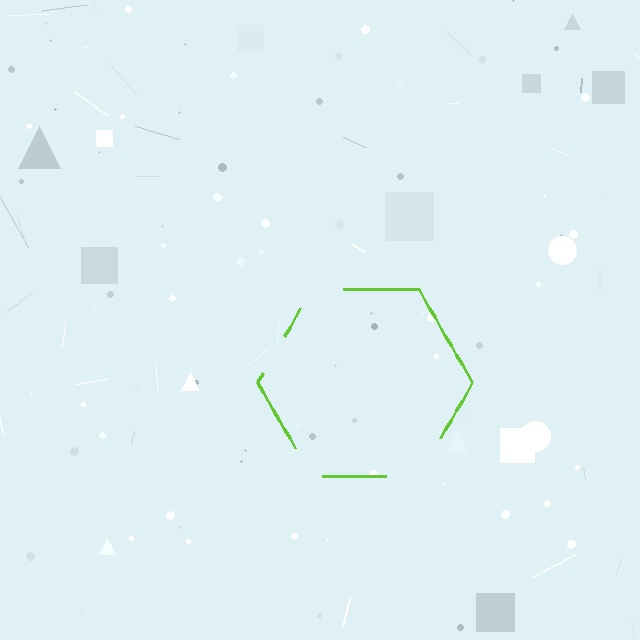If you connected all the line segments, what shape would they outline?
They would outline a hexagon.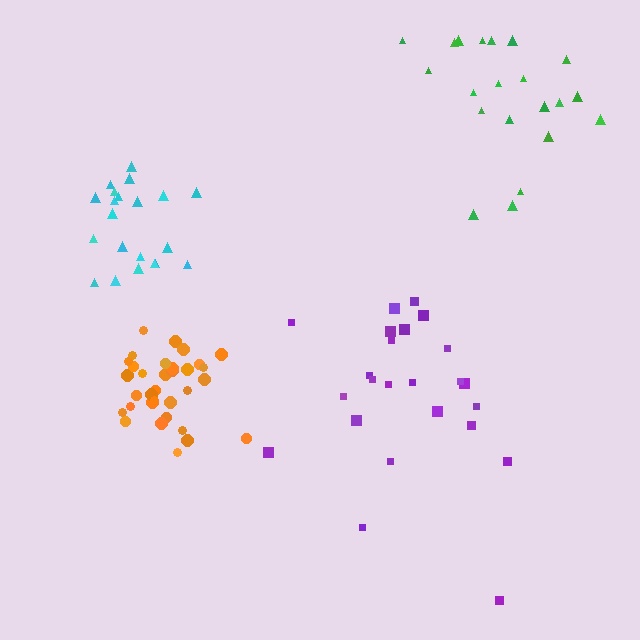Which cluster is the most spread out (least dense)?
Purple.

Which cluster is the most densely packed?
Orange.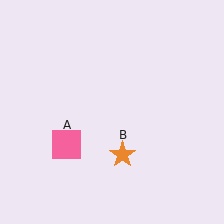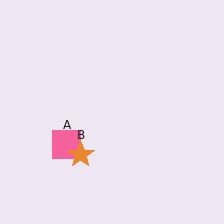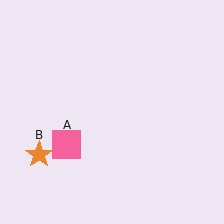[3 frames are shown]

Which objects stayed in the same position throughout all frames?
Pink square (object A) remained stationary.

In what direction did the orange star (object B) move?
The orange star (object B) moved left.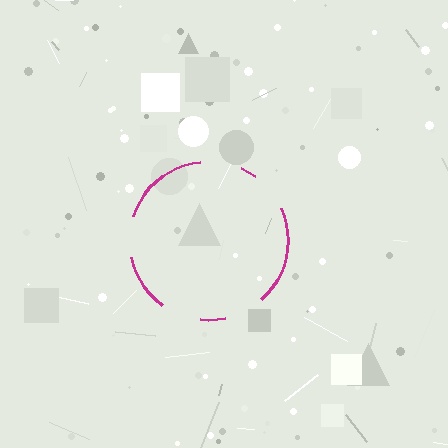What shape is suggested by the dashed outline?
The dashed outline suggests a circle.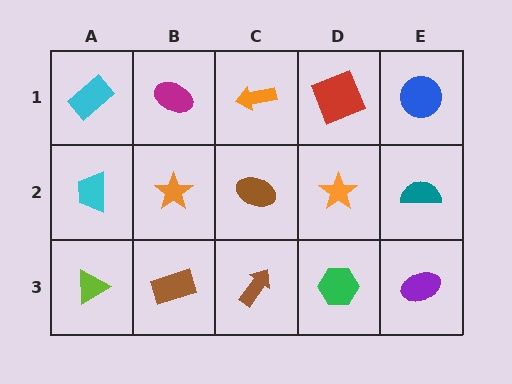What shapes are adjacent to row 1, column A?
A cyan trapezoid (row 2, column A), a magenta ellipse (row 1, column B).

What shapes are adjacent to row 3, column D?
An orange star (row 2, column D), a brown arrow (row 3, column C), a purple ellipse (row 3, column E).